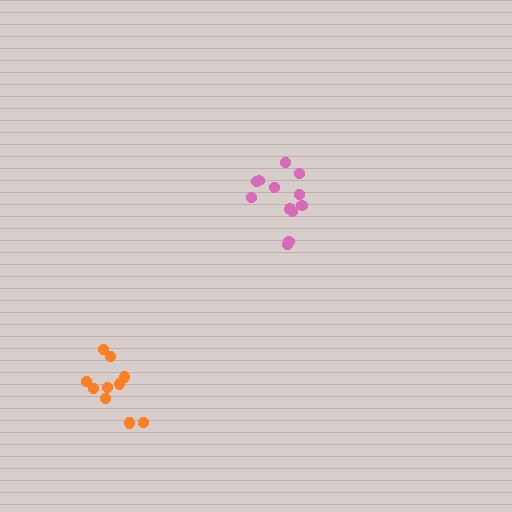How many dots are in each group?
Group 1: 12 dots, Group 2: 10 dots (22 total).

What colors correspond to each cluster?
The clusters are colored: pink, orange.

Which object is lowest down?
The orange cluster is bottommost.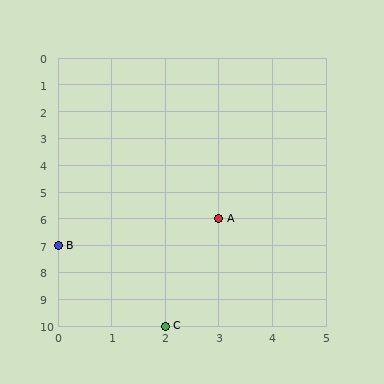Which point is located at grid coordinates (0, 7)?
Point B is at (0, 7).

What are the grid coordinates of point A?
Point A is at grid coordinates (3, 6).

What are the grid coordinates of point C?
Point C is at grid coordinates (2, 10).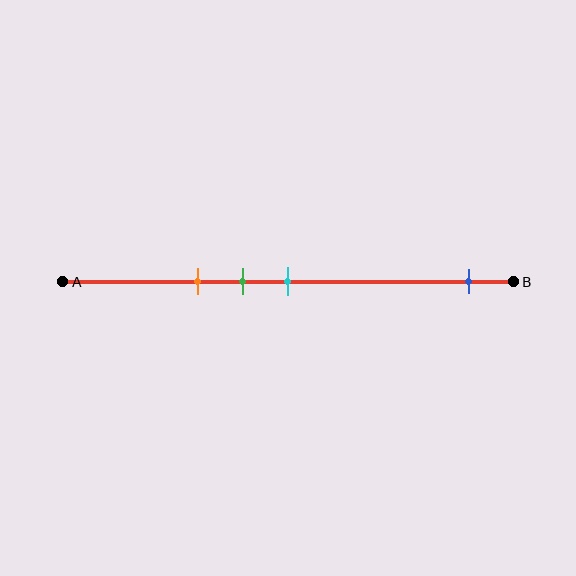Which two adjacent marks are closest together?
The green and cyan marks are the closest adjacent pair.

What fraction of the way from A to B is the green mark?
The green mark is approximately 40% (0.4) of the way from A to B.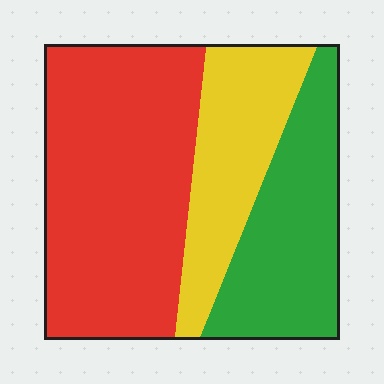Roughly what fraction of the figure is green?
Green covers around 25% of the figure.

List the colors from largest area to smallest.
From largest to smallest: red, green, yellow.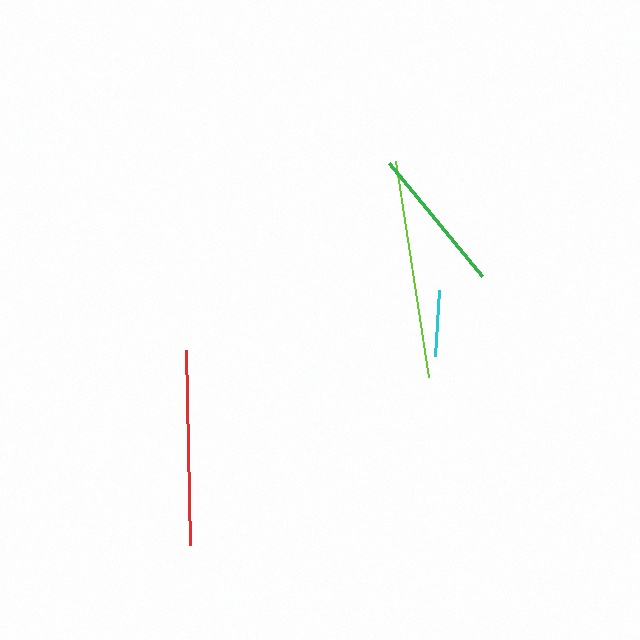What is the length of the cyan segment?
The cyan segment is approximately 67 pixels long.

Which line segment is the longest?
The lime line is the longest at approximately 218 pixels.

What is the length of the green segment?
The green segment is approximately 146 pixels long.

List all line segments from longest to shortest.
From longest to shortest: lime, red, green, cyan.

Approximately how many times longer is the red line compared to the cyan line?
The red line is approximately 2.9 times the length of the cyan line.